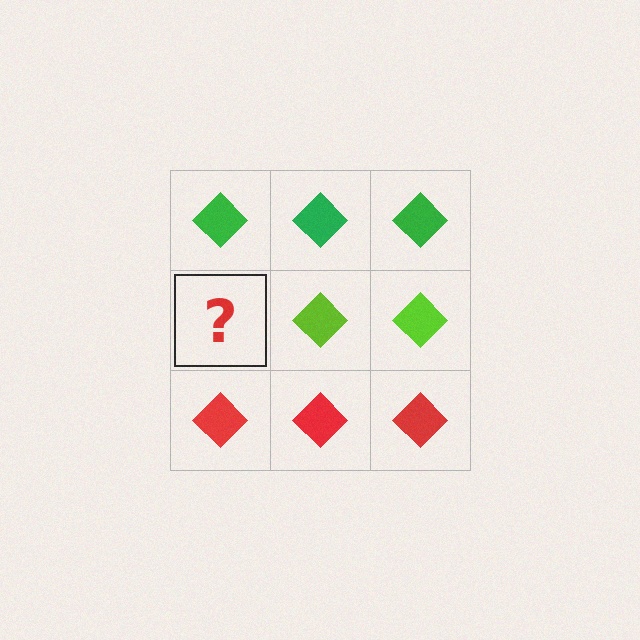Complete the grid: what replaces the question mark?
The question mark should be replaced with a lime diamond.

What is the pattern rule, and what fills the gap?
The rule is that each row has a consistent color. The gap should be filled with a lime diamond.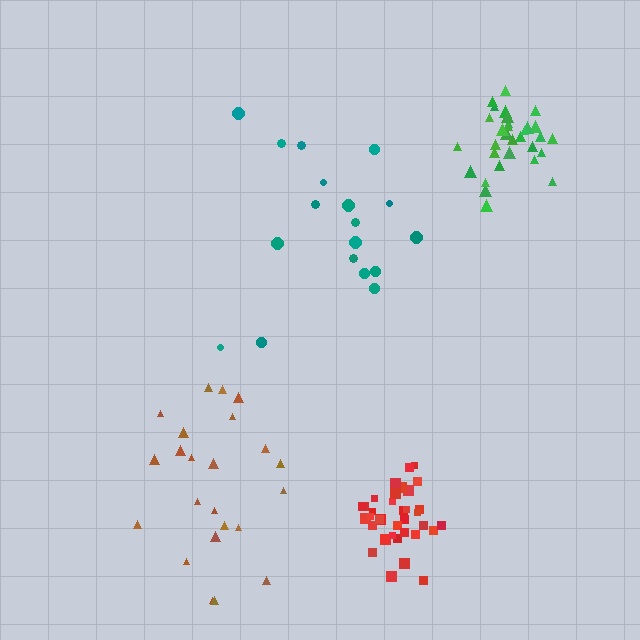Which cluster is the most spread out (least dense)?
Teal.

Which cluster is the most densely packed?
Red.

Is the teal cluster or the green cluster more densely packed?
Green.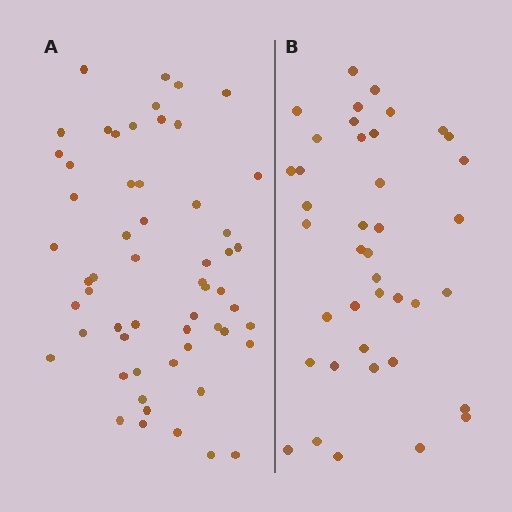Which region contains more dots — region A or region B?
Region A (the left region) has more dots.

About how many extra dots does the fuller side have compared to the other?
Region A has approximately 15 more dots than region B.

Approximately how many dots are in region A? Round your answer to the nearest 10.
About 60 dots. (The exact count is 57, which rounds to 60.)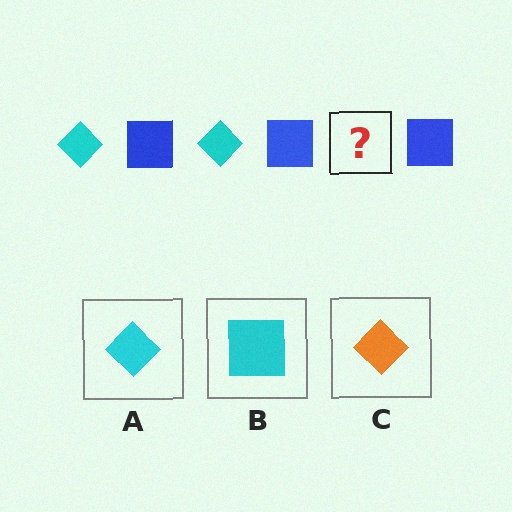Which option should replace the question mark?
Option A.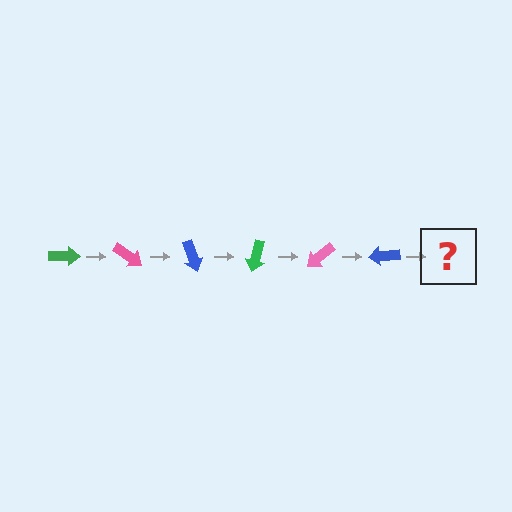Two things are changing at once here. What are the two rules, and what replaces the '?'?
The two rules are that it rotates 35 degrees each step and the color cycles through green, pink, and blue. The '?' should be a green arrow, rotated 210 degrees from the start.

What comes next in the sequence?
The next element should be a green arrow, rotated 210 degrees from the start.